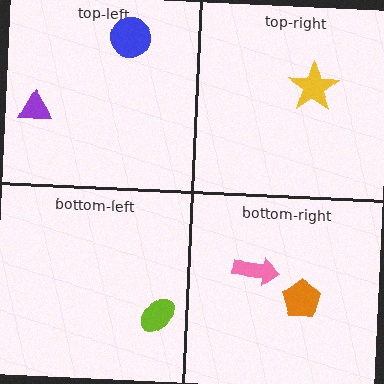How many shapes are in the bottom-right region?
2.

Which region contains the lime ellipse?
The bottom-left region.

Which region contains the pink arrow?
The bottom-right region.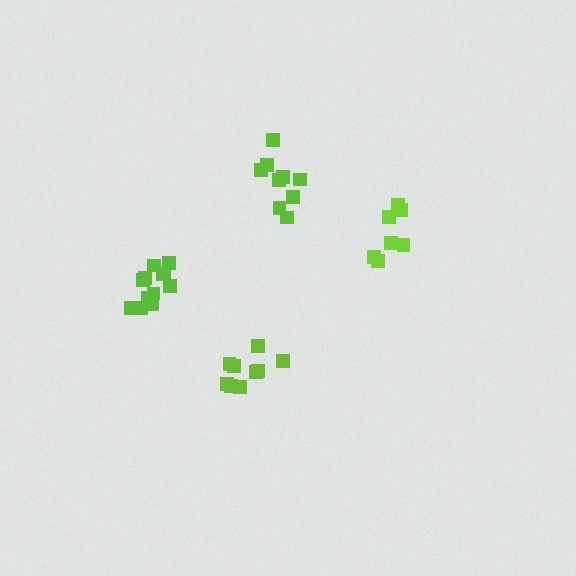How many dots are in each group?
Group 1: 12 dots, Group 2: 9 dots, Group 3: 7 dots, Group 4: 9 dots (37 total).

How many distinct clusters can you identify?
There are 4 distinct clusters.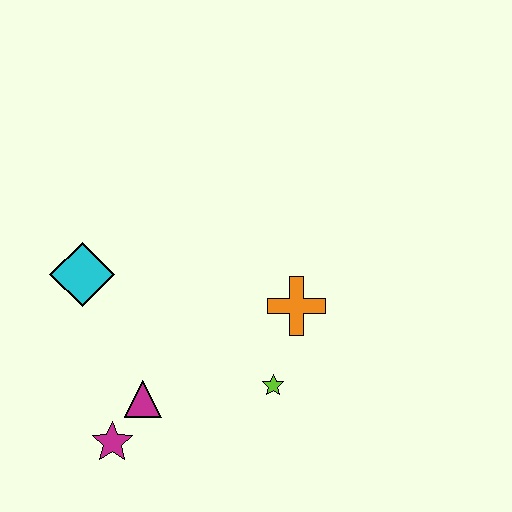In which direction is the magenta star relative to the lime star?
The magenta star is to the left of the lime star.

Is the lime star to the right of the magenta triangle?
Yes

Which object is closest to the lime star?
The orange cross is closest to the lime star.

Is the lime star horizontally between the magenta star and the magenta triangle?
No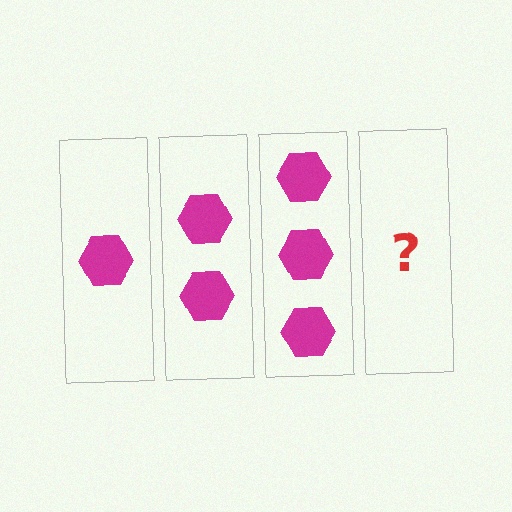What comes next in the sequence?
The next element should be 4 hexagons.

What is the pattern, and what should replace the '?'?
The pattern is that each step adds one more hexagon. The '?' should be 4 hexagons.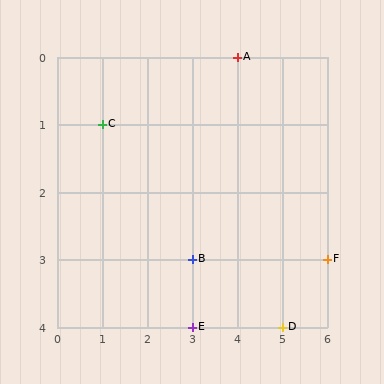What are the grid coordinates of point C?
Point C is at grid coordinates (1, 1).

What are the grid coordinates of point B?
Point B is at grid coordinates (3, 3).